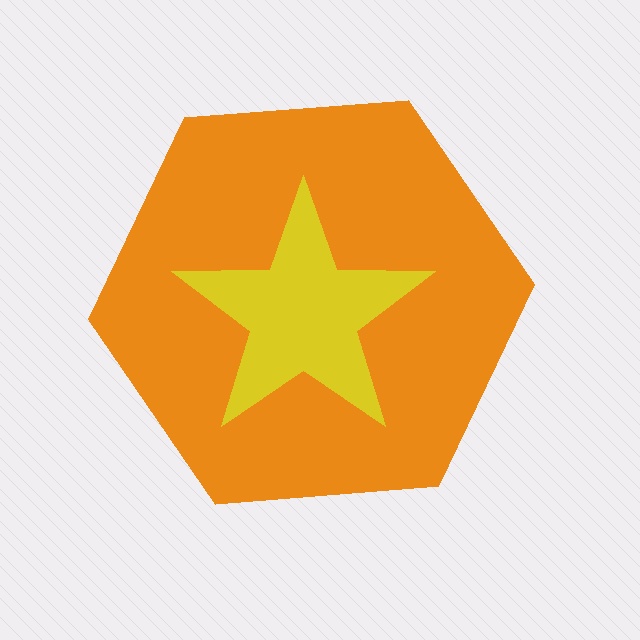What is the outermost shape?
The orange hexagon.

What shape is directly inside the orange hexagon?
The yellow star.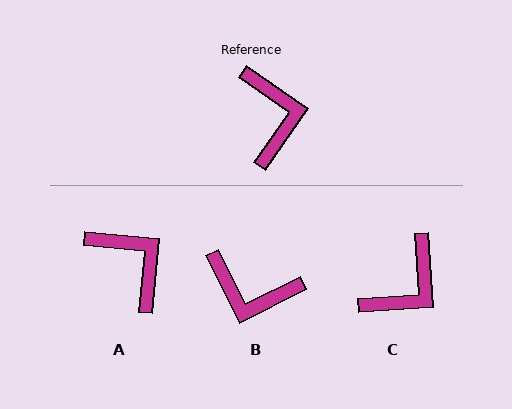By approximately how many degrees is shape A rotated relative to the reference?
Approximately 30 degrees counter-clockwise.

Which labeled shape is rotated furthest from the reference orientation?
B, about 118 degrees away.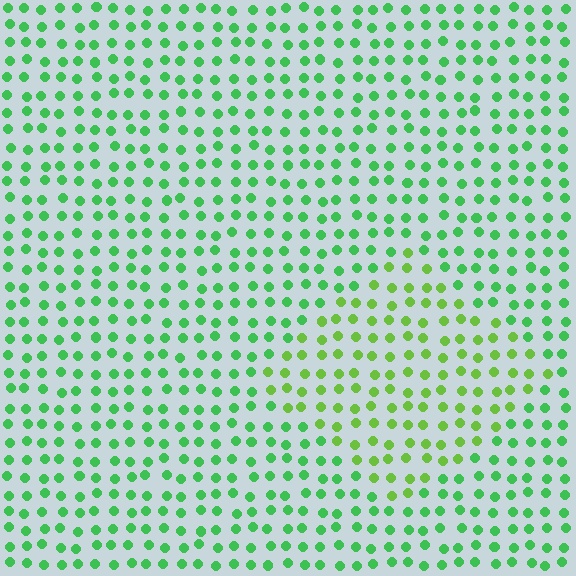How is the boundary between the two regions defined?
The boundary is defined purely by a slight shift in hue (about 30 degrees). Spacing, size, and orientation are identical on both sides.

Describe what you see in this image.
The image is filled with small green elements in a uniform arrangement. A diamond-shaped region is visible where the elements are tinted to a slightly different hue, forming a subtle color boundary.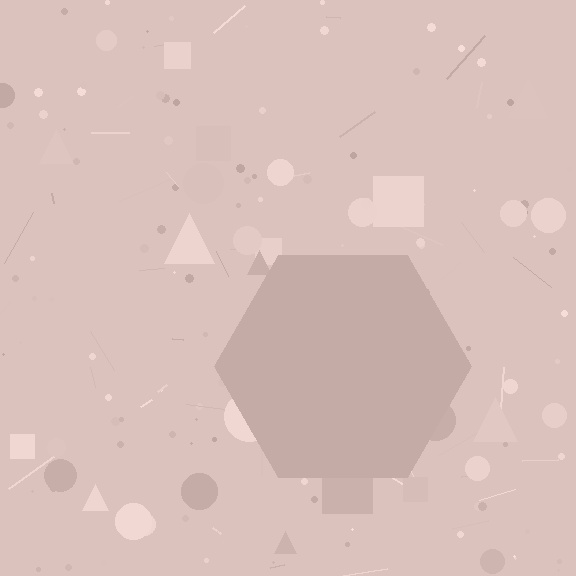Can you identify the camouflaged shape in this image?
The camouflaged shape is a hexagon.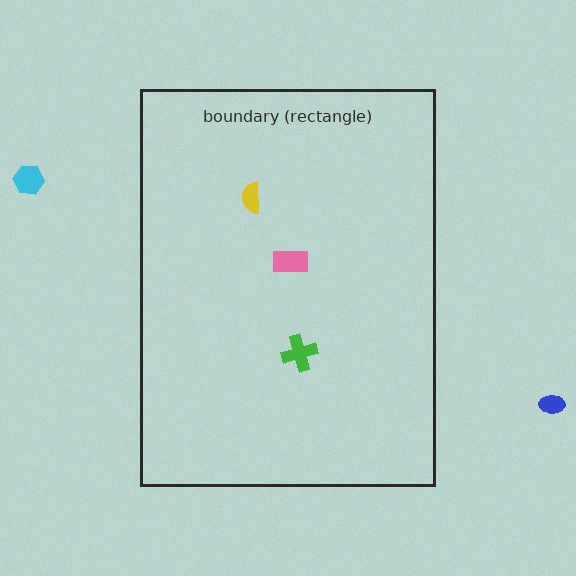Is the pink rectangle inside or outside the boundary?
Inside.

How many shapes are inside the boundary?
3 inside, 2 outside.